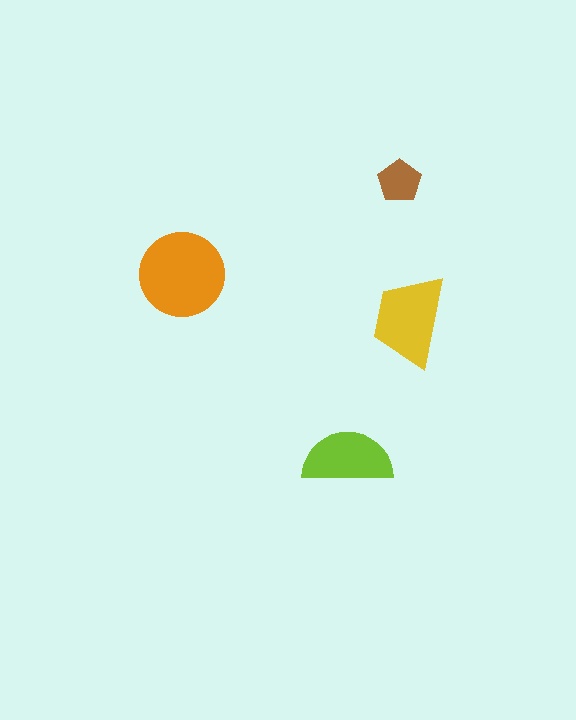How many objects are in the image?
There are 4 objects in the image.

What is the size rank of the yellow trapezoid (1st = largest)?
2nd.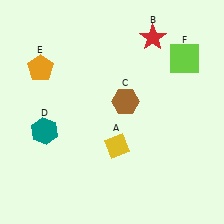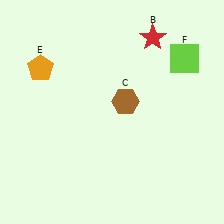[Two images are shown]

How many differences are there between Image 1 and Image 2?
There are 2 differences between the two images.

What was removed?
The yellow diamond (A), the teal hexagon (D) were removed in Image 2.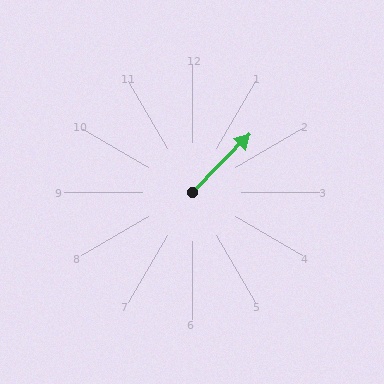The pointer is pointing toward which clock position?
Roughly 1 o'clock.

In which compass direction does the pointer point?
Northeast.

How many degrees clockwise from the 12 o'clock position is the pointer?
Approximately 45 degrees.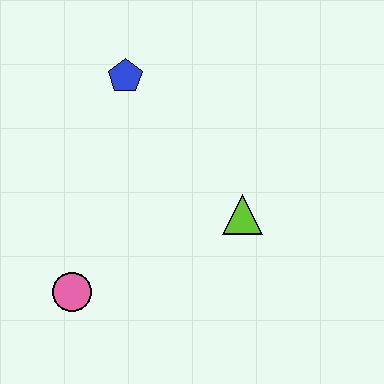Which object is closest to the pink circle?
The lime triangle is closest to the pink circle.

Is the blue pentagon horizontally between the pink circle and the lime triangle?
Yes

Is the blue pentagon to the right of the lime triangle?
No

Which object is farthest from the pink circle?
The blue pentagon is farthest from the pink circle.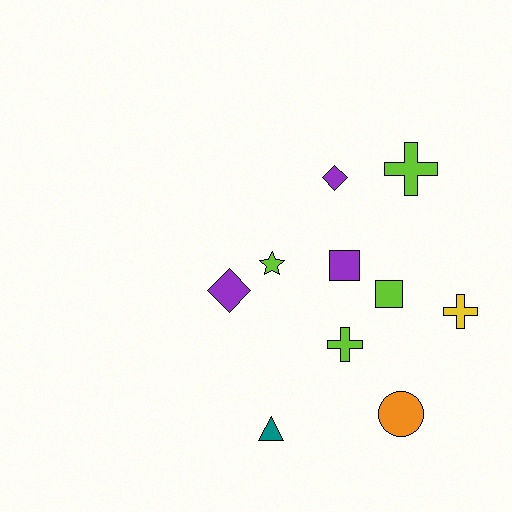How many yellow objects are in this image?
There is 1 yellow object.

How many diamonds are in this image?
There are 2 diamonds.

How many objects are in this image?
There are 10 objects.